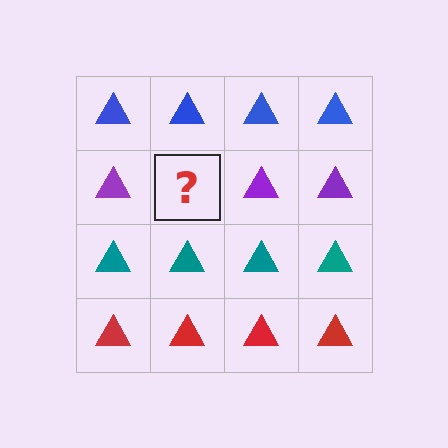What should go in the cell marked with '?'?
The missing cell should contain a purple triangle.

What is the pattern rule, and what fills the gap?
The rule is that each row has a consistent color. The gap should be filled with a purple triangle.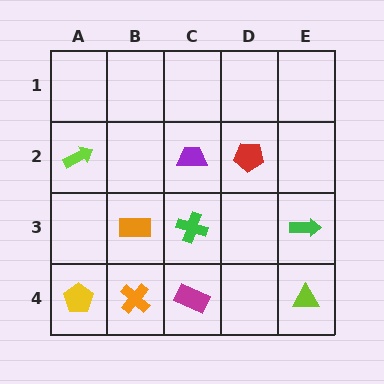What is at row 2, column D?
A red pentagon.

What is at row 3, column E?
A green arrow.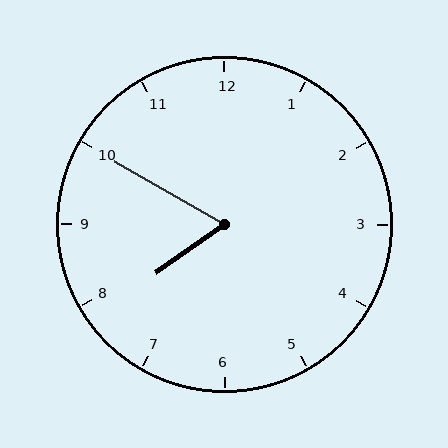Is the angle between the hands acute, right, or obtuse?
It is acute.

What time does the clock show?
7:50.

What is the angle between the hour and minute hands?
Approximately 65 degrees.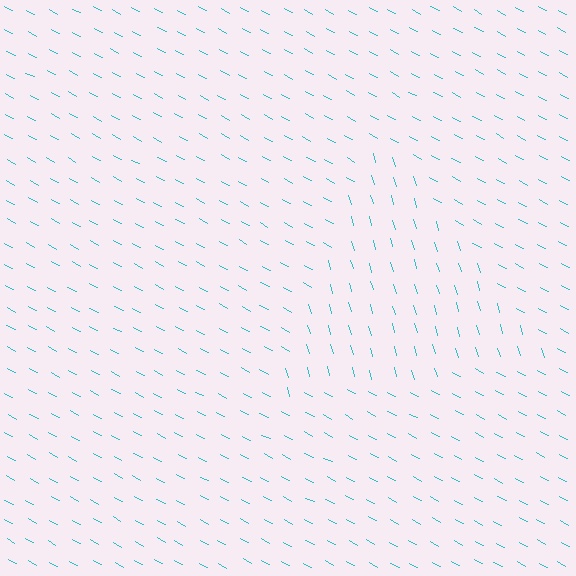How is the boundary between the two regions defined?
The boundary is defined purely by a change in line orientation (approximately 45 degrees difference). All lines are the same color and thickness.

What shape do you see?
I see a triangle.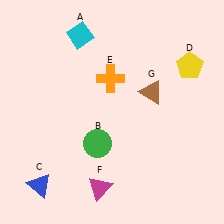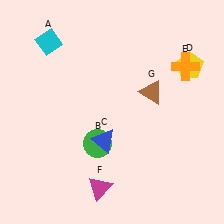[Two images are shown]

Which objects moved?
The objects that moved are: the cyan diamond (A), the blue triangle (C), the orange cross (E).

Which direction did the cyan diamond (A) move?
The cyan diamond (A) moved left.